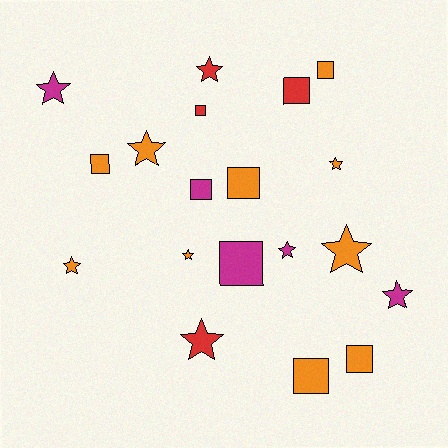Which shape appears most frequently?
Star, with 10 objects.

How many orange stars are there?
There are 5 orange stars.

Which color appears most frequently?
Orange, with 10 objects.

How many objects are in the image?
There are 19 objects.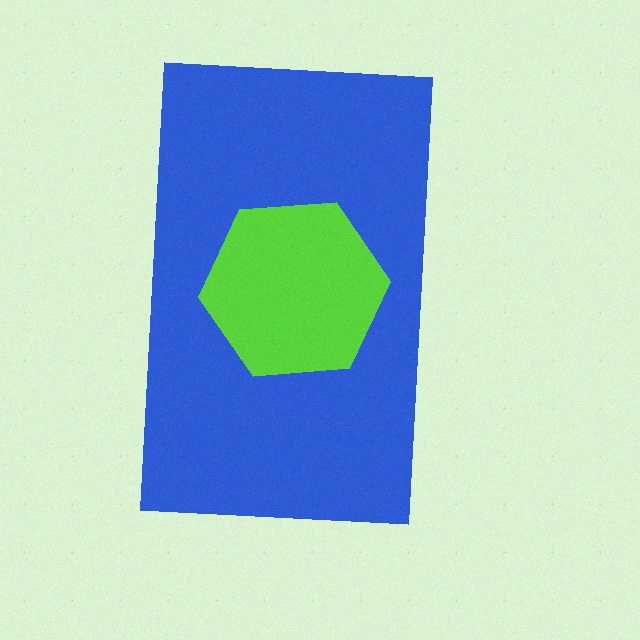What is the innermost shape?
The lime hexagon.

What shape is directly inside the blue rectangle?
The lime hexagon.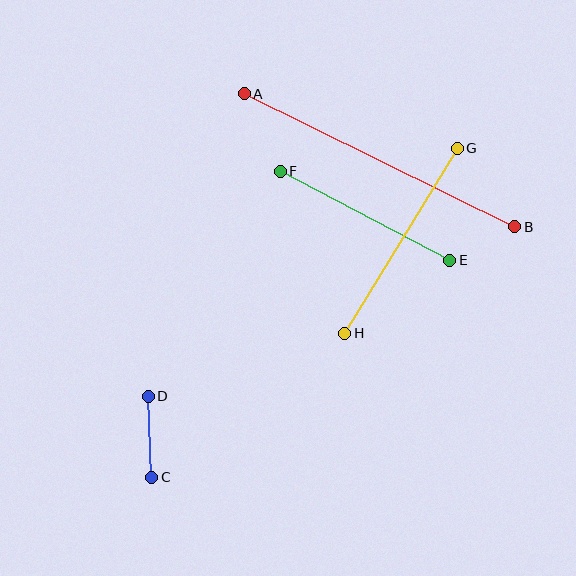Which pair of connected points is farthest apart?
Points A and B are farthest apart.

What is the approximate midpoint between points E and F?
The midpoint is at approximately (365, 216) pixels.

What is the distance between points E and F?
The distance is approximately 191 pixels.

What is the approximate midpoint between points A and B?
The midpoint is at approximately (379, 160) pixels.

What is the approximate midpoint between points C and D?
The midpoint is at approximately (150, 437) pixels.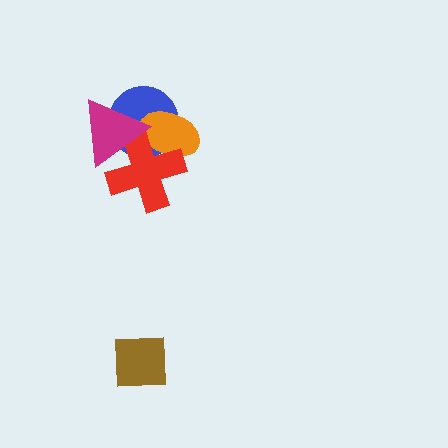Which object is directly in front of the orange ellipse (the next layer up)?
The red cross is directly in front of the orange ellipse.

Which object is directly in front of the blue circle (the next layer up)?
The orange ellipse is directly in front of the blue circle.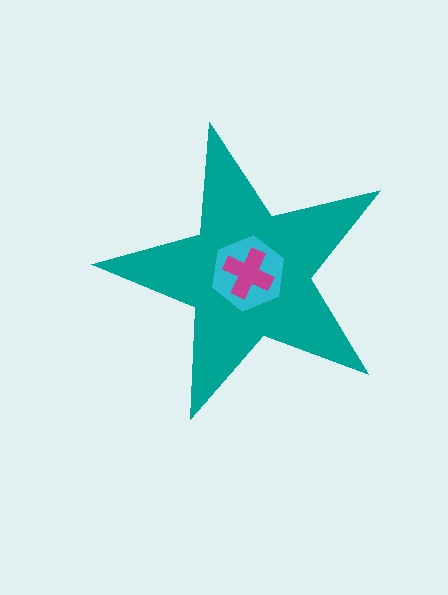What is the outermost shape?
The teal star.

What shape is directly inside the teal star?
The cyan hexagon.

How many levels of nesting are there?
3.